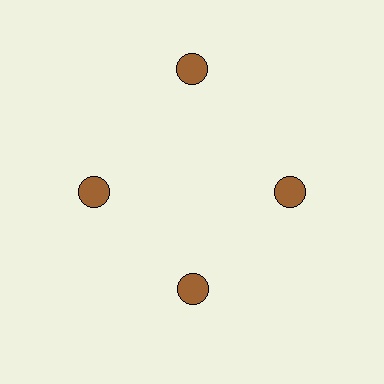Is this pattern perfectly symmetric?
No. The 4 brown circles are arranged in a ring, but one element near the 12 o'clock position is pushed outward from the center, breaking the 4-fold rotational symmetry.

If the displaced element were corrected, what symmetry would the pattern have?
It would have 4-fold rotational symmetry — the pattern would map onto itself every 90 degrees.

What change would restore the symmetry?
The symmetry would be restored by moving it inward, back onto the ring so that all 4 circles sit at equal angles and equal distance from the center.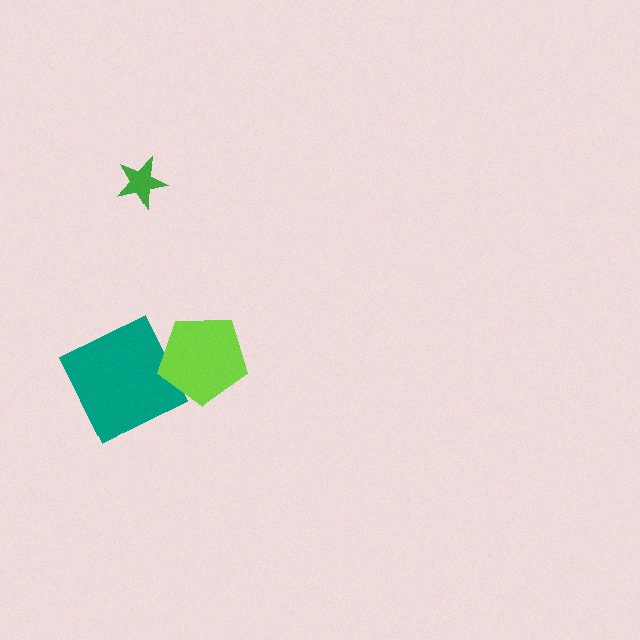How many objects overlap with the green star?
0 objects overlap with the green star.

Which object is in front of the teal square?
The lime pentagon is in front of the teal square.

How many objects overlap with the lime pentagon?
1 object overlaps with the lime pentagon.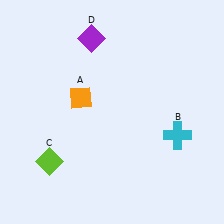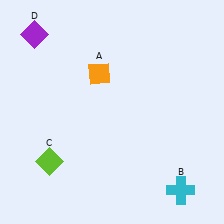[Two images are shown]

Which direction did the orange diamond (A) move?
The orange diamond (A) moved up.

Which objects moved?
The objects that moved are: the orange diamond (A), the cyan cross (B), the purple diamond (D).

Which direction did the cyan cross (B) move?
The cyan cross (B) moved down.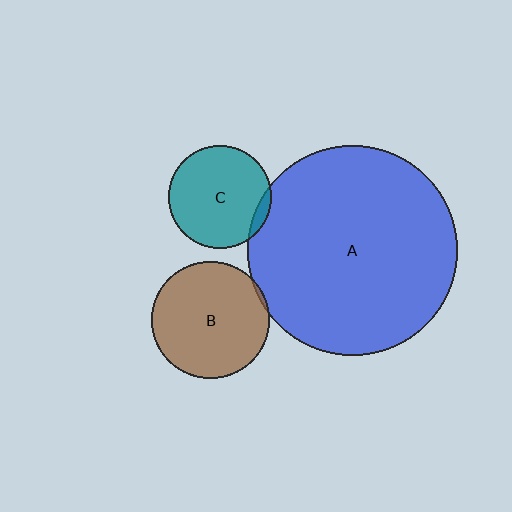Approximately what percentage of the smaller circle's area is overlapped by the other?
Approximately 5%.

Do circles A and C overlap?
Yes.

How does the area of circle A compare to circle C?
Approximately 4.1 times.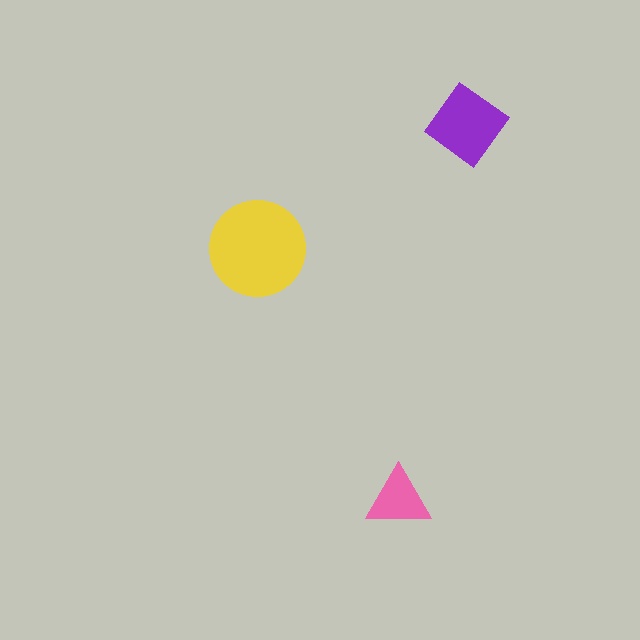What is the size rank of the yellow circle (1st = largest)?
1st.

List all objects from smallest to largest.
The pink triangle, the purple diamond, the yellow circle.